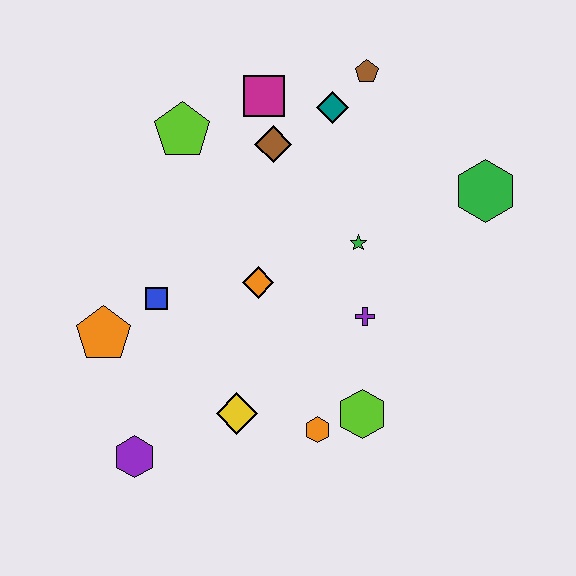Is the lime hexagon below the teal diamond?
Yes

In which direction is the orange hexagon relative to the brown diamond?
The orange hexagon is below the brown diamond.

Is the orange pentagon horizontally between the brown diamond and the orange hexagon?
No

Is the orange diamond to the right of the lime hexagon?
No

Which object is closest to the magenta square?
The brown diamond is closest to the magenta square.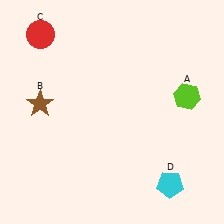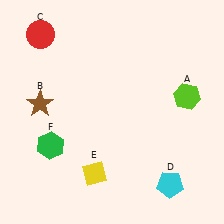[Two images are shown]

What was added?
A yellow diamond (E), a green hexagon (F) were added in Image 2.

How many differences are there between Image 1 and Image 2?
There are 2 differences between the two images.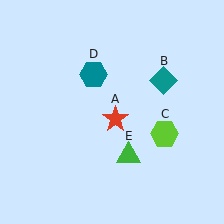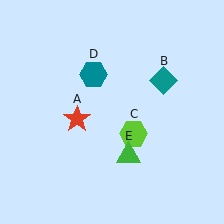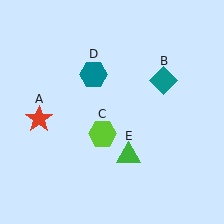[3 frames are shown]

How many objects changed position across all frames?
2 objects changed position: red star (object A), lime hexagon (object C).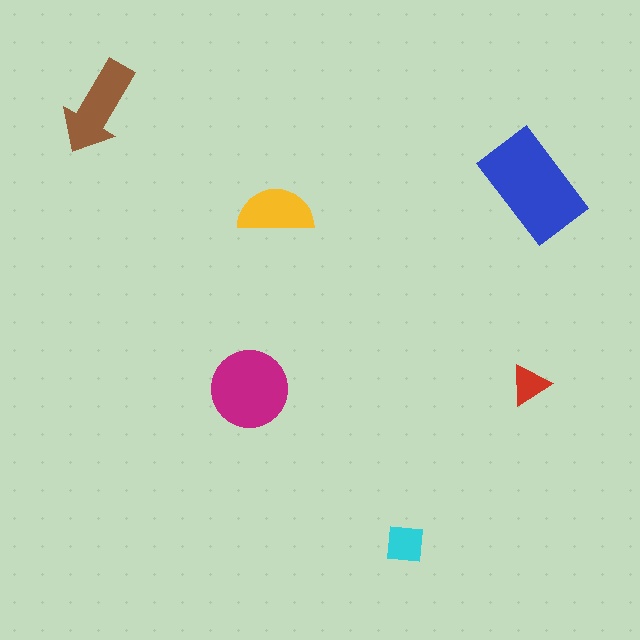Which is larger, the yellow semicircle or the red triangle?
The yellow semicircle.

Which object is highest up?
The brown arrow is topmost.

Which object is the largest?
The blue rectangle.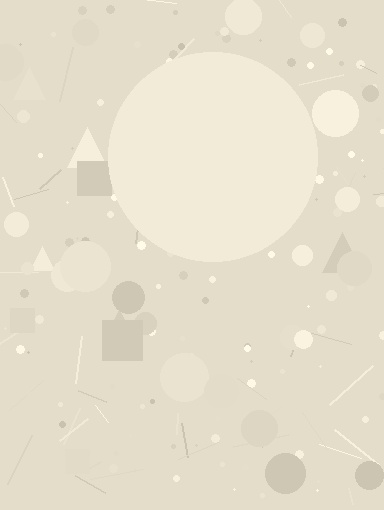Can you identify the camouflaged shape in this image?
The camouflaged shape is a circle.